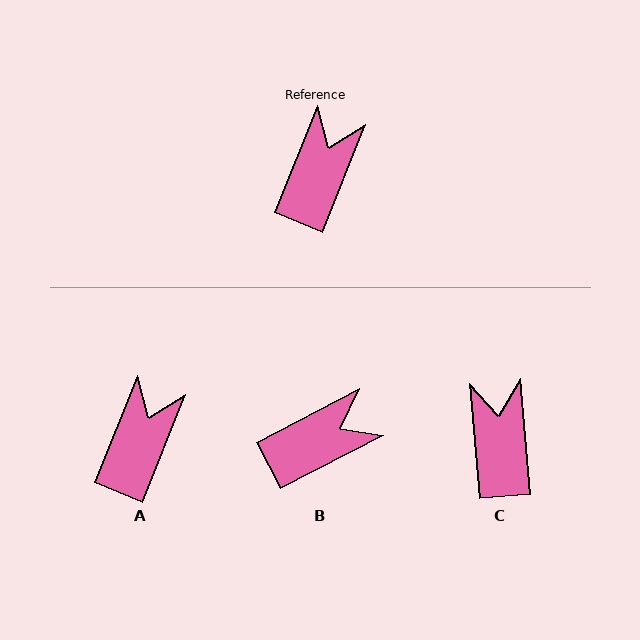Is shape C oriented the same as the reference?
No, it is off by about 27 degrees.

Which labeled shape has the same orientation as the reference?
A.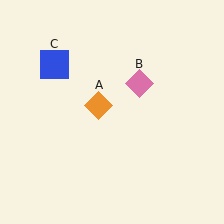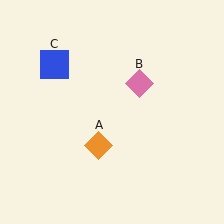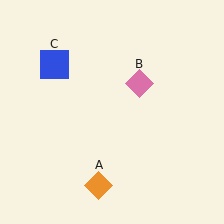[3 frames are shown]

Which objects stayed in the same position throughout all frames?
Pink diamond (object B) and blue square (object C) remained stationary.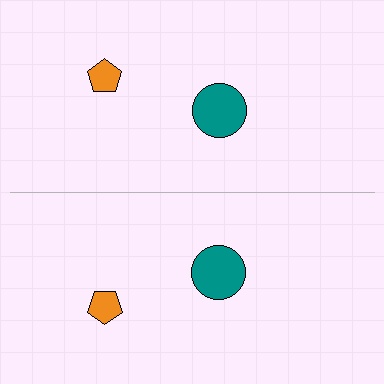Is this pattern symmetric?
Yes, this pattern has bilateral (reflection) symmetry.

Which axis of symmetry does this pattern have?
The pattern has a horizontal axis of symmetry running through the center of the image.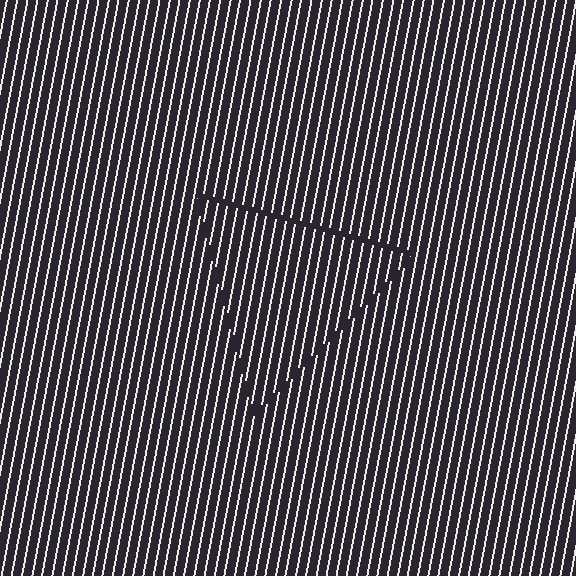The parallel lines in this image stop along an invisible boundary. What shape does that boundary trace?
An illusory triangle. The interior of the shape contains the same grating, shifted by half a period — the contour is defined by the phase discontinuity where line-ends from the inner and outer gratings abut.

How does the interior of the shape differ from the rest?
The interior of the shape contains the same grating, shifted by half a period — the contour is defined by the phase discontinuity where line-ends from the inner and outer gratings abut.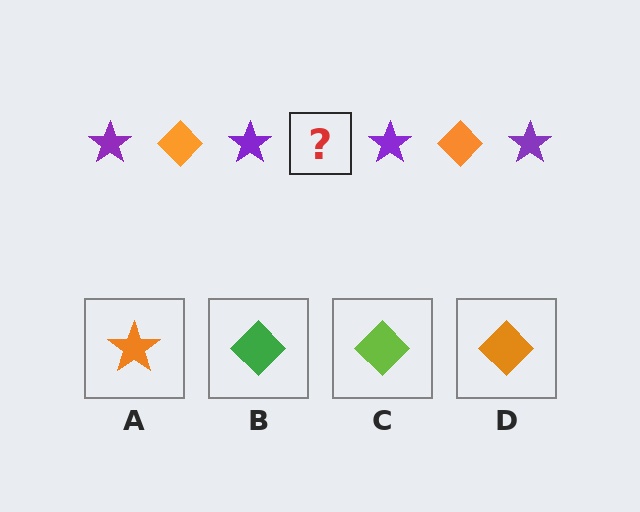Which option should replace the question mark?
Option D.